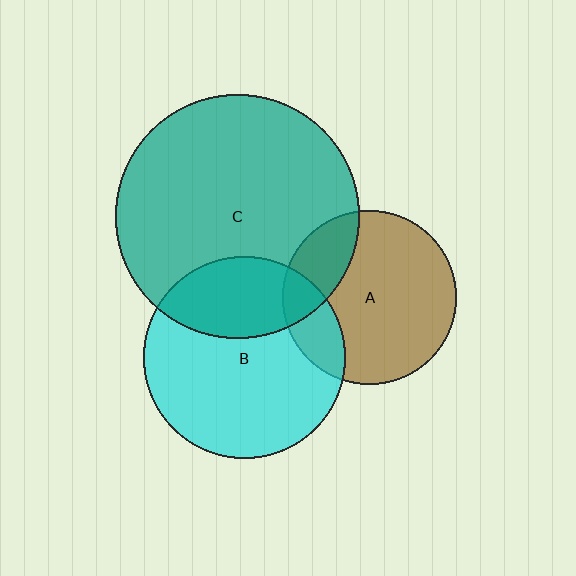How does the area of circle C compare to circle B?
Approximately 1.5 times.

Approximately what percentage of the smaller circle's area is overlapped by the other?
Approximately 30%.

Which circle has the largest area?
Circle C (teal).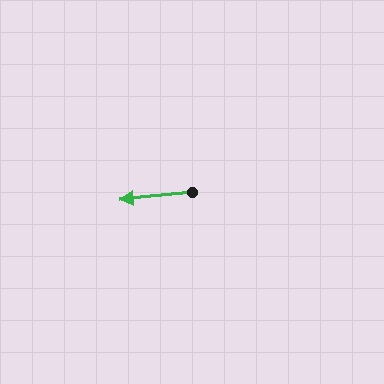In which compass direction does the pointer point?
West.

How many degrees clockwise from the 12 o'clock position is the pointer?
Approximately 264 degrees.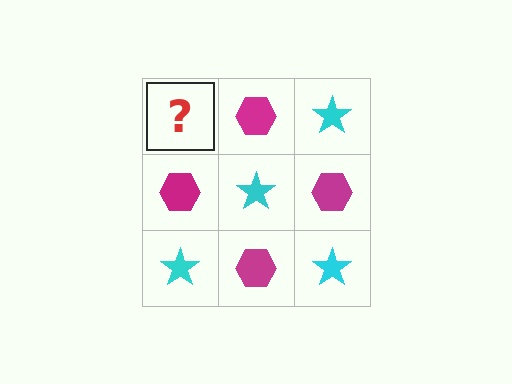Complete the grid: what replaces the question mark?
The question mark should be replaced with a cyan star.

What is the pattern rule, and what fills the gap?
The rule is that it alternates cyan star and magenta hexagon in a checkerboard pattern. The gap should be filled with a cyan star.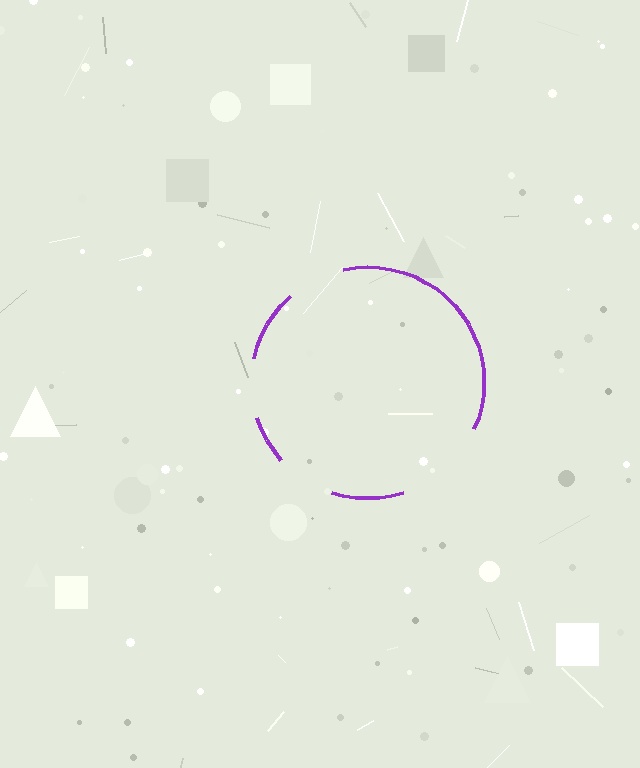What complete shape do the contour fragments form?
The contour fragments form a circle.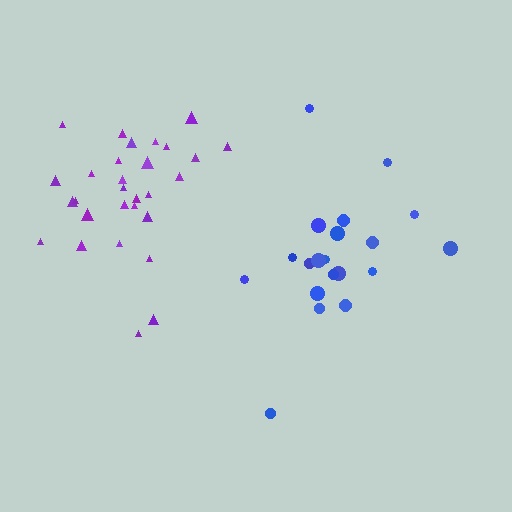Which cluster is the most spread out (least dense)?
Blue.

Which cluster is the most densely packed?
Purple.